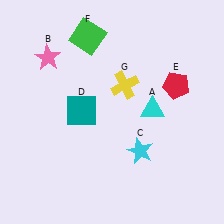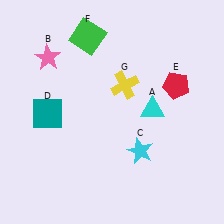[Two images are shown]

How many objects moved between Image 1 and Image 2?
1 object moved between the two images.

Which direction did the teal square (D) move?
The teal square (D) moved left.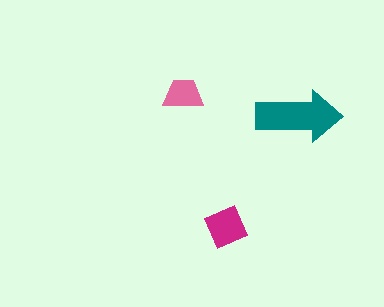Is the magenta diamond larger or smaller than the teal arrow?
Smaller.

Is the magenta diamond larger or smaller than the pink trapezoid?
Larger.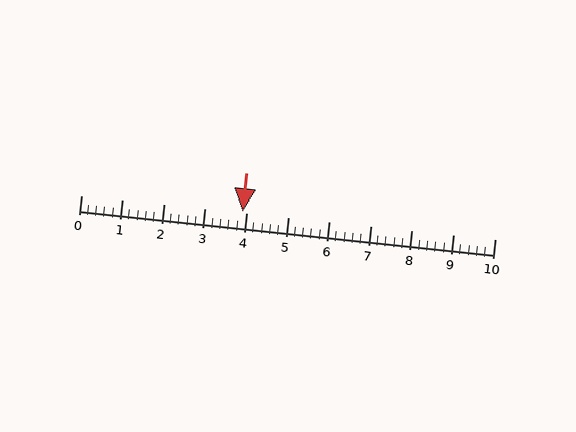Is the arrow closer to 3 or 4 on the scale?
The arrow is closer to 4.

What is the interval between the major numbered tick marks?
The major tick marks are spaced 1 units apart.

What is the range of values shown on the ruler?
The ruler shows values from 0 to 10.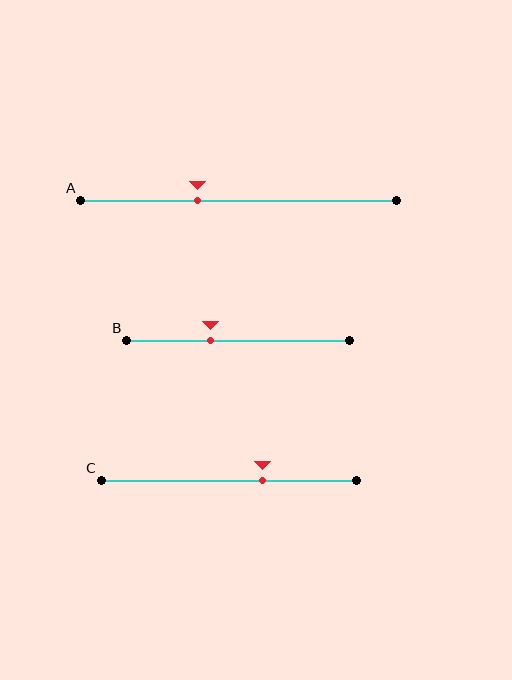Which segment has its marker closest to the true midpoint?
Segment B has its marker closest to the true midpoint.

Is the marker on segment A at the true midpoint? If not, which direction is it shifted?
No, the marker on segment A is shifted to the left by about 13% of the segment length.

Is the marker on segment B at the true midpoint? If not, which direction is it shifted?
No, the marker on segment B is shifted to the left by about 13% of the segment length.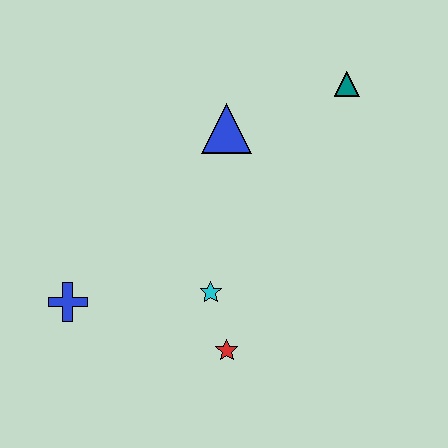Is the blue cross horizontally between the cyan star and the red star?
No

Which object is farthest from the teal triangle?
The blue cross is farthest from the teal triangle.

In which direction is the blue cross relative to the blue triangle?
The blue cross is below the blue triangle.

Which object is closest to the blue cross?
The cyan star is closest to the blue cross.